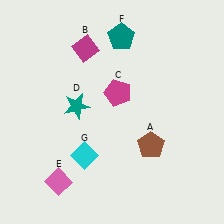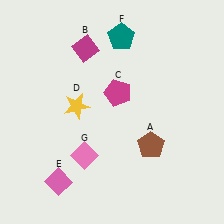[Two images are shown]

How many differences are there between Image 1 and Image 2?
There are 2 differences between the two images.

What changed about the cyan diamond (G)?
In Image 1, G is cyan. In Image 2, it changed to pink.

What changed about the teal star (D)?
In Image 1, D is teal. In Image 2, it changed to yellow.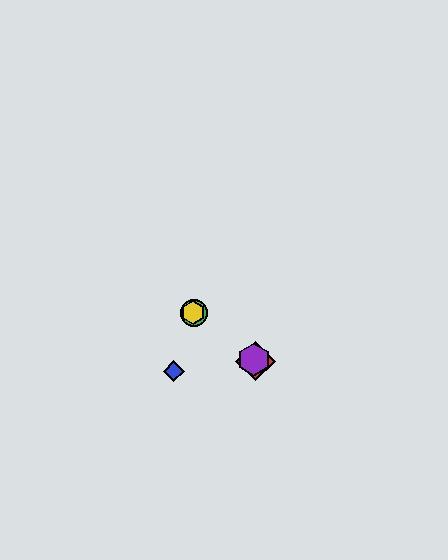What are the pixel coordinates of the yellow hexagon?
The yellow hexagon is at (193, 312).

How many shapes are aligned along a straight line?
4 shapes (the red diamond, the green circle, the yellow hexagon, the purple hexagon) are aligned along a straight line.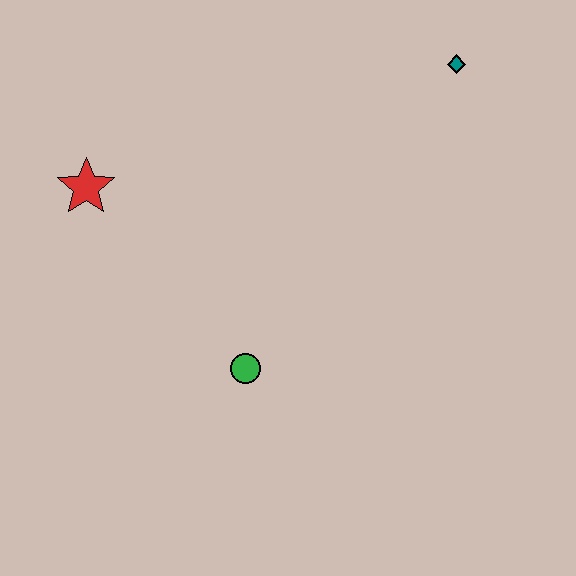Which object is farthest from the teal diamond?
The red star is farthest from the teal diamond.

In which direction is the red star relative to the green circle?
The red star is above the green circle.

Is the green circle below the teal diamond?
Yes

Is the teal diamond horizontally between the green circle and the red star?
No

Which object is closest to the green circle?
The red star is closest to the green circle.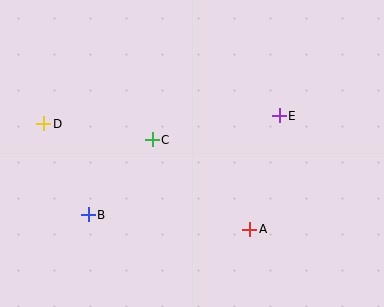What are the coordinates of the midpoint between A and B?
The midpoint between A and B is at (169, 222).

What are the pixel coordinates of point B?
Point B is at (88, 215).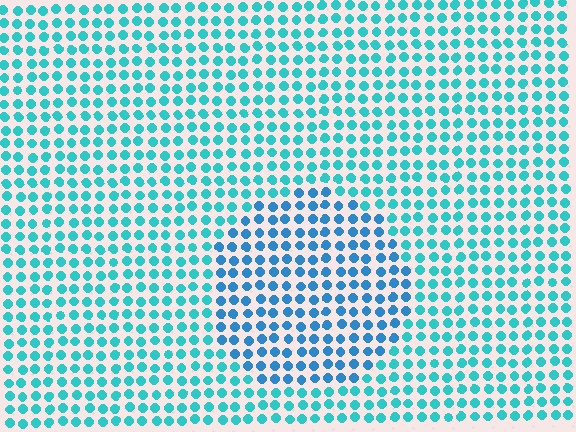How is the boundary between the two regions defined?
The boundary is defined purely by a slight shift in hue (about 26 degrees). Spacing, size, and orientation are identical on both sides.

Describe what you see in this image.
The image is filled with small cyan elements in a uniform arrangement. A circle-shaped region is visible where the elements are tinted to a slightly different hue, forming a subtle color boundary.